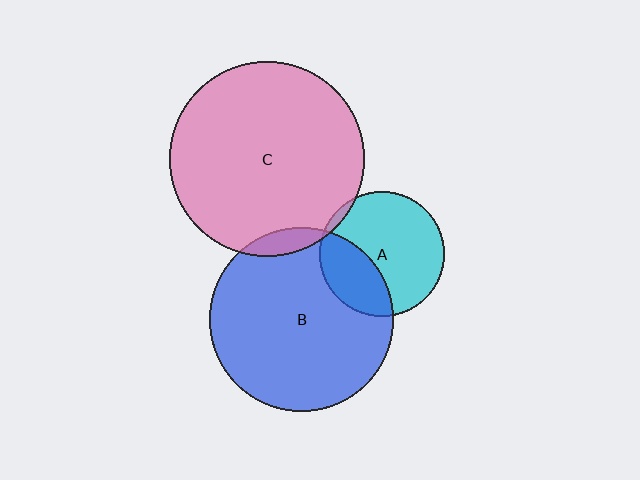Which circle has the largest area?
Circle C (pink).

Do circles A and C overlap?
Yes.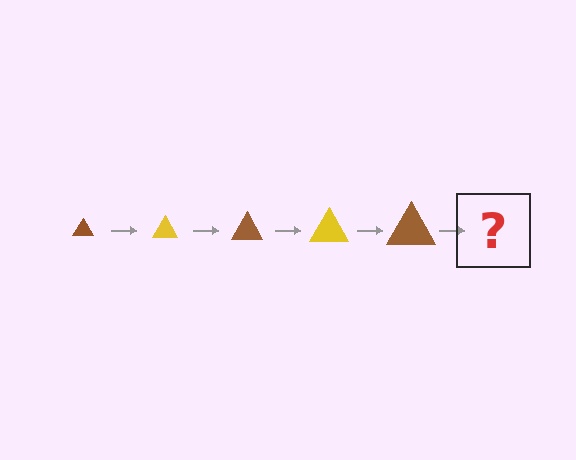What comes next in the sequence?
The next element should be a yellow triangle, larger than the previous one.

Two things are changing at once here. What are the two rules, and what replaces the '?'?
The two rules are that the triangle grows larger each step and the color cycles through brown and yellow. The '?' should be a yellow triangle, larger than the previous one.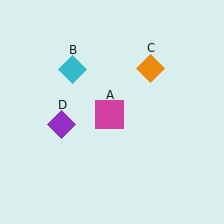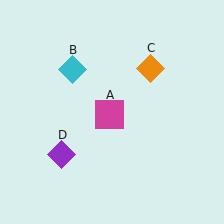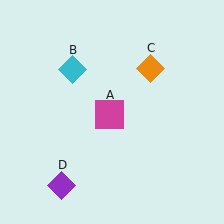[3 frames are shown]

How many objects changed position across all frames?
1 object changed position: purple diamond (object D).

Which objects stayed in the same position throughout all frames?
Magenta square (object A) and cyan diamond (object B) and orange diamond (object C) remained stationary.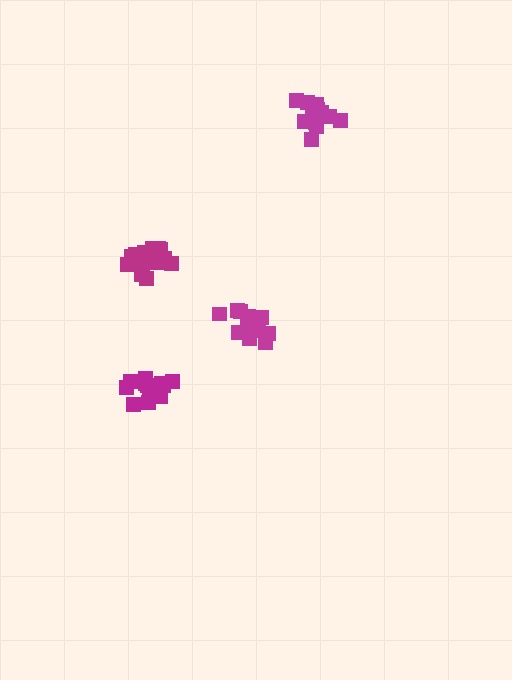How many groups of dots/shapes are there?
There are 4 groups.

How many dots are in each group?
Group 1: 14 dots, Group 2: 19 dots, Group 3: 15 dots, Group 4: 14 dots (62 total).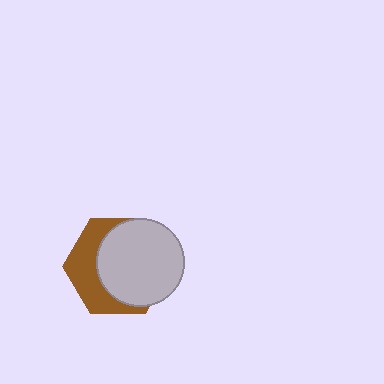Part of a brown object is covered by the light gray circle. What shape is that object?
It is a hexagon.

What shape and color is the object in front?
The object in front is a light gray circle.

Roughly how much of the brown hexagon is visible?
A small part of it is visible (roughly 39%).